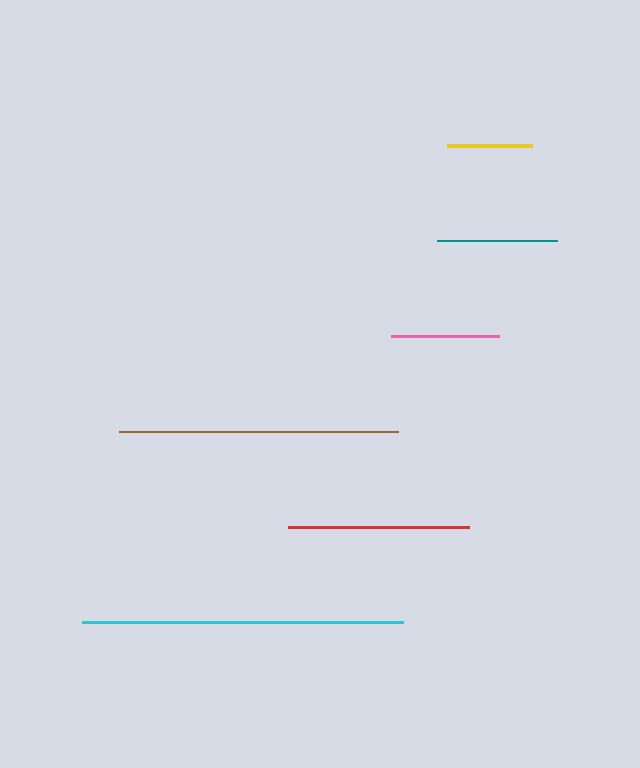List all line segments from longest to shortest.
From longest to shortest: cyan, brown, red, teal, pink, yellow.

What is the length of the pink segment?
The pink segment is approximately 108 pixels long.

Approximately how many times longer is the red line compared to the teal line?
The red line is approximately 1.5 times the length of the teal line.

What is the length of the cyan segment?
The cyan segment is approximately 320 pixels long.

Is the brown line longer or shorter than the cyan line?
The cyan line is longer than the brown line.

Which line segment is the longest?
The cyan line is the longest at approximately 320 pixels.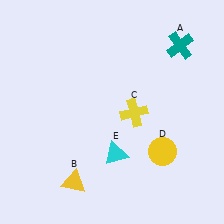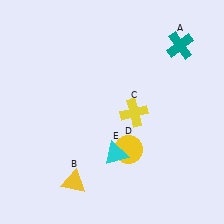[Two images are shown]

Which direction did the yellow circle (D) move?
The yellow circle (D) moved left.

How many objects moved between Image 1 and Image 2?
1 object moved between the two images.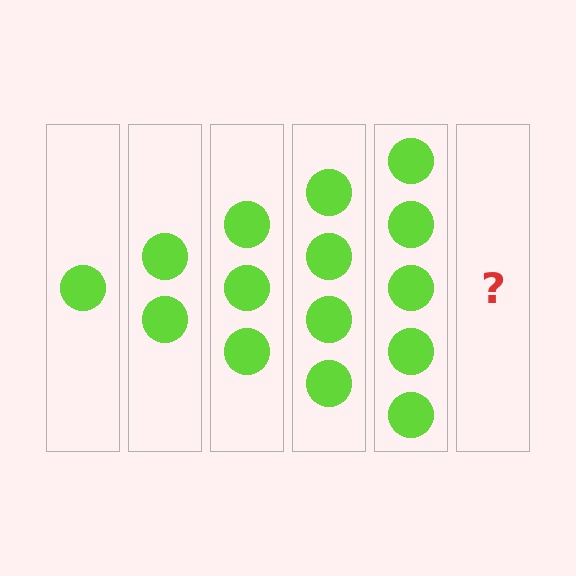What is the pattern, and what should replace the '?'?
The pattern is that each step adds one more circle. The '?' should be 6 circles.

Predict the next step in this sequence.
The next step is 6 circles.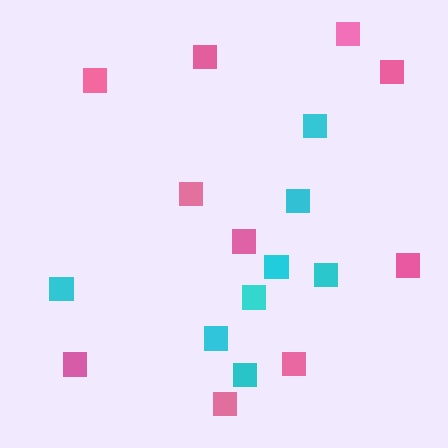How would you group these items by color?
There are 2 groups: one group of cyan squares (8) and one group of pink squares (10).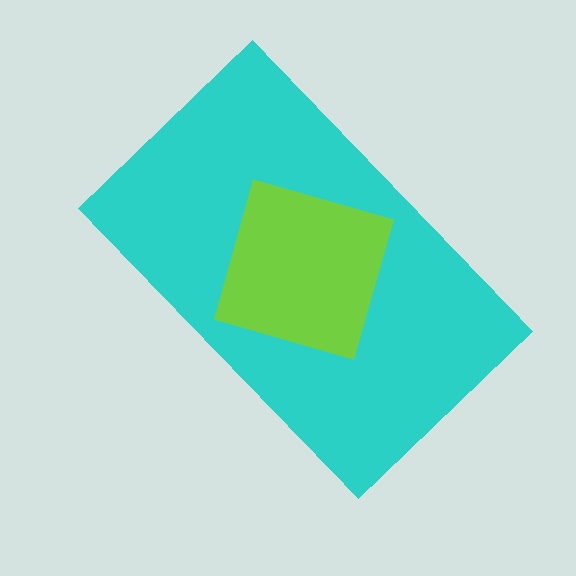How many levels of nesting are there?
2.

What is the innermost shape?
The lime diamond.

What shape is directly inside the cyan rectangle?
The lime diamond.